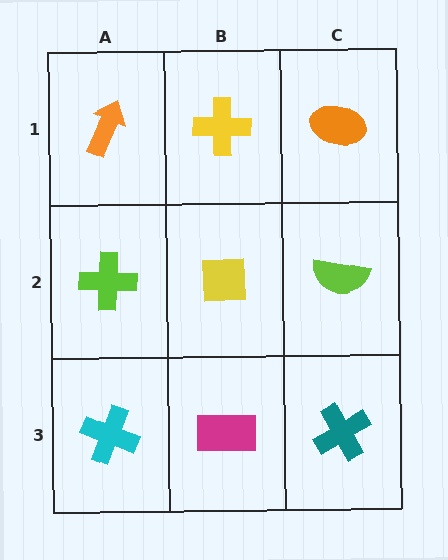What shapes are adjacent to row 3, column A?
A lime cross (row 2, column A), a magenta rectangle (row 3, column B).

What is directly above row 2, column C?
An orange ellipse.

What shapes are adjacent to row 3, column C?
A lime semicircle (row 2, column C), a magenta rectangle (row 3, column B).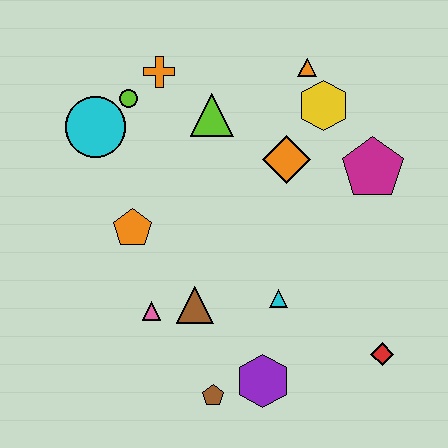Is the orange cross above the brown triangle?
Yes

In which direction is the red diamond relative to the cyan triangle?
The red diamond is to the right of the cyan triangle.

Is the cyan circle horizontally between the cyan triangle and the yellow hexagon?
No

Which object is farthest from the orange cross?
The red diamond is farthest from the orange cross.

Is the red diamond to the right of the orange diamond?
Yes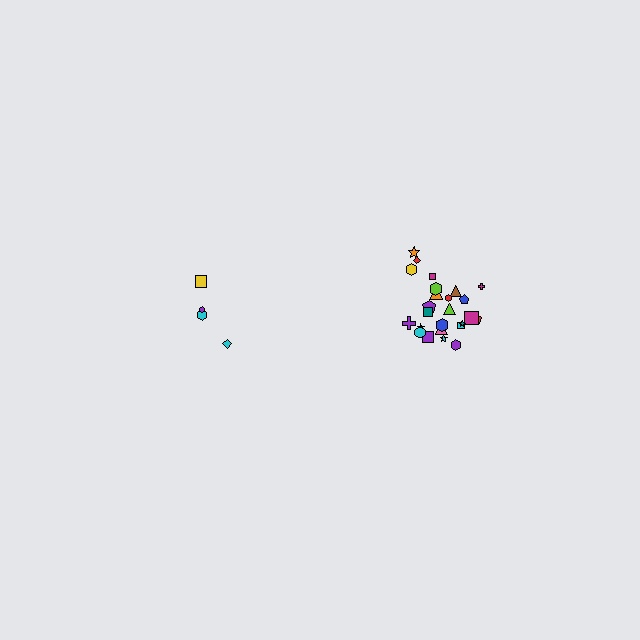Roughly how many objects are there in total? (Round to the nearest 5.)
Roughly 30 objects in total.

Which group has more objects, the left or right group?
The right group.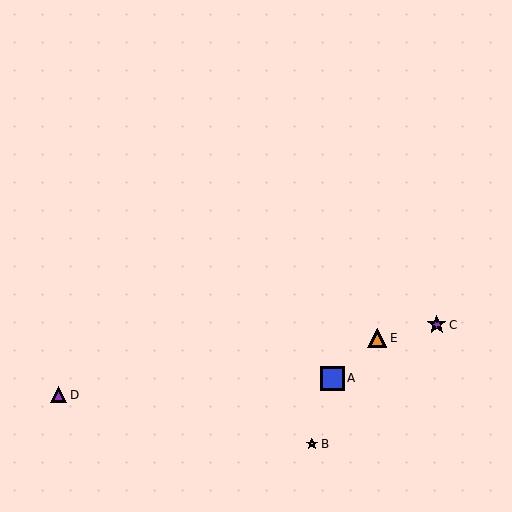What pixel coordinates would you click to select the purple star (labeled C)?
Click at (437, 325) to select the purple star C.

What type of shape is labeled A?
Shape A is a blue square.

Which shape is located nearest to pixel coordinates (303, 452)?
The yellow star (labeled B) at (312, 444) is nearest to that location.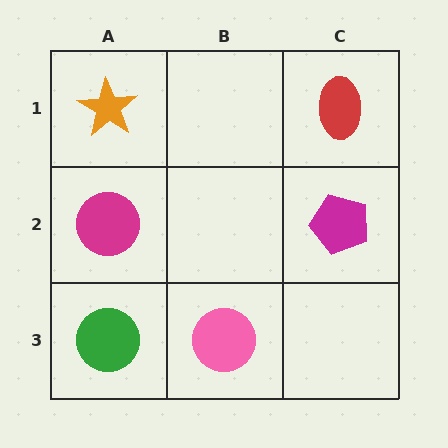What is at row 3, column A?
A green circle.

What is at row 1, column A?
An orange star.